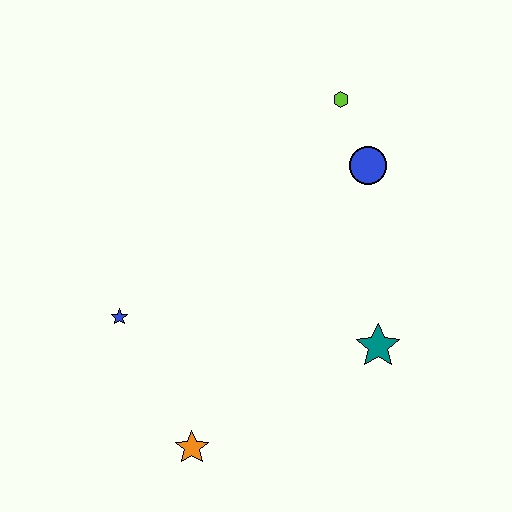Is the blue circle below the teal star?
No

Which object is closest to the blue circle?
The lime hexagon is closest to the blue circle.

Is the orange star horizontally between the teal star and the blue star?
Yes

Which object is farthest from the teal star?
The blue star is farthest from the teal star.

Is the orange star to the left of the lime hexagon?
Yes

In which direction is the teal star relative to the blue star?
The teal star is to the right of the blue star.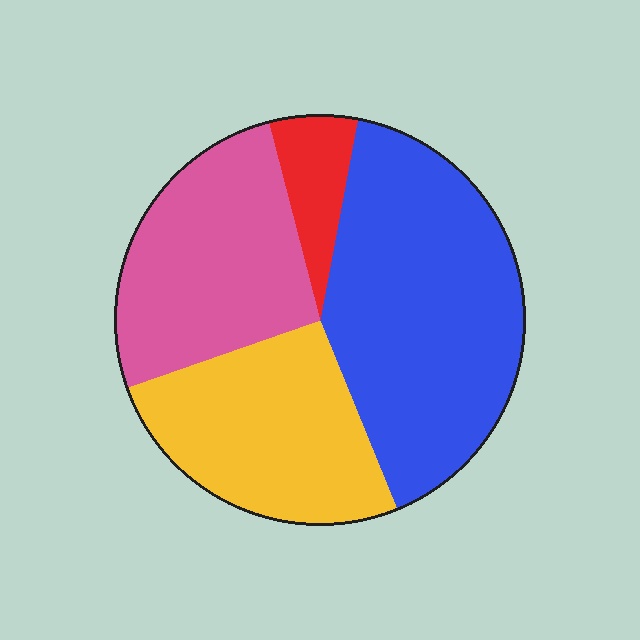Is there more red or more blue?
Blue.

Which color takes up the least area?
Red, at roughly 5%.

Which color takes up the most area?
Blue, at roughly 40%.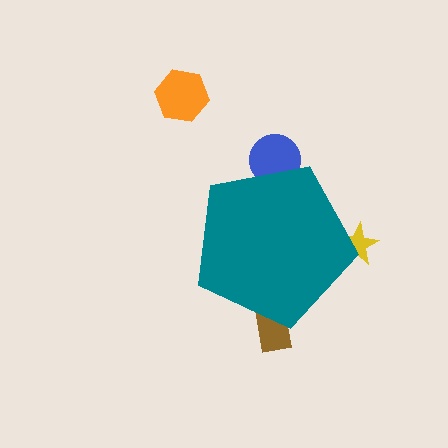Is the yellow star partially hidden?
Yes, the yellow star is partially hidden behind the teal pentagon.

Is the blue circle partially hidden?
Yes, the blue circle is partially hidden behind the teal pentagon.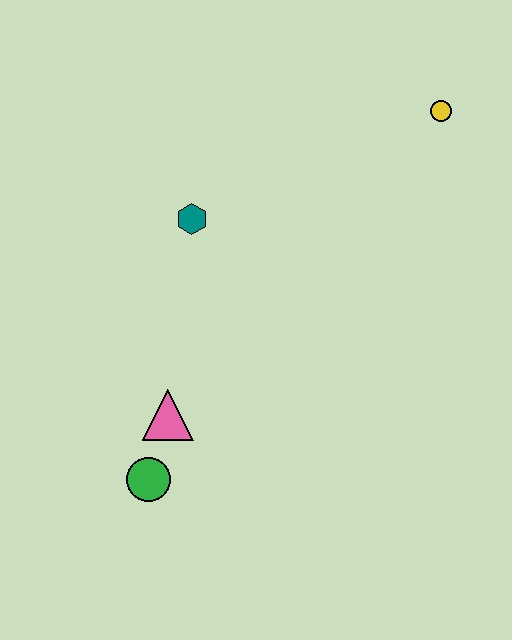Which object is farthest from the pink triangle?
The yellow circle is farthest from the pink triangle.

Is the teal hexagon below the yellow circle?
Yes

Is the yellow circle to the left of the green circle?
No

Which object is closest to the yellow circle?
The teal hexagon is closest to the yellow circle.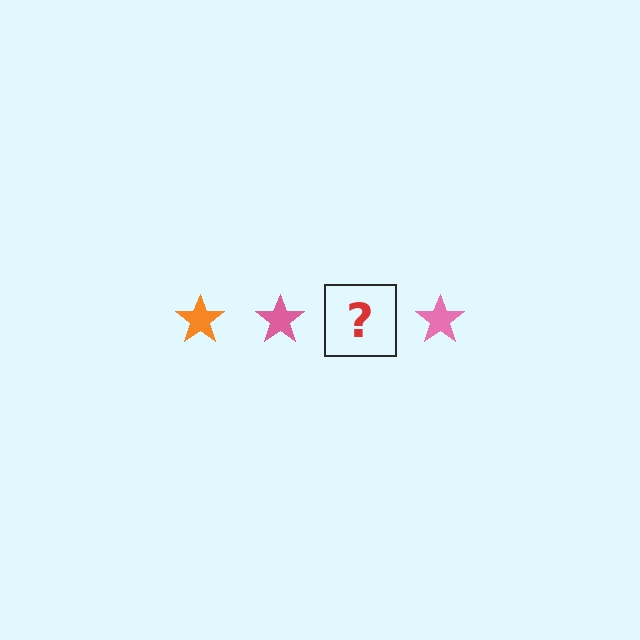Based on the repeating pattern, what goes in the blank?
The blank should be an orange star.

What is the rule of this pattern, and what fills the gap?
The rule is that the pattern cycles through orange, pink stars. The gap should be filled with an orange star.